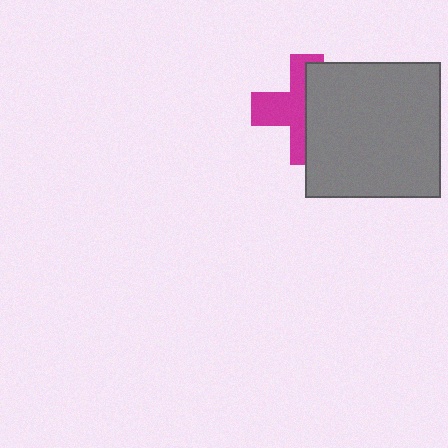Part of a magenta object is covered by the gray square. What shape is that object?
It is a cross.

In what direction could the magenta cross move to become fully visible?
The magenta cross could move left. That would shift it out from behind the gray square entirely.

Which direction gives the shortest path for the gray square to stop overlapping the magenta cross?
Moving right gives the shortest separation.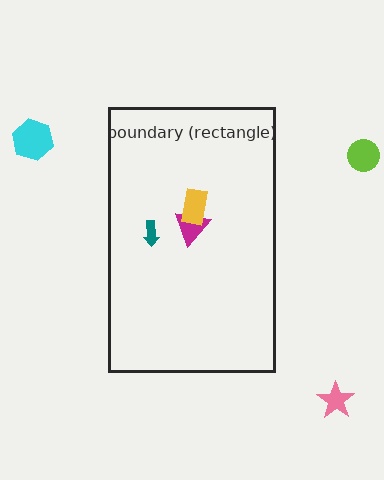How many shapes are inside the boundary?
3 inside, 3 outside.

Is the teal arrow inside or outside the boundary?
Inside.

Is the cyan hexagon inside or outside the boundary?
Outside.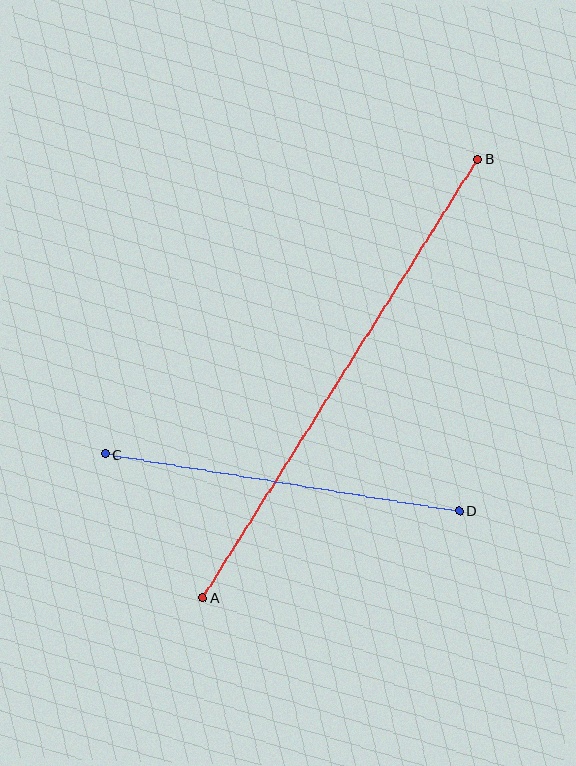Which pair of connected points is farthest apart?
Points A and B are farthest apart.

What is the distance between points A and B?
The distance is approximately 518 pixels.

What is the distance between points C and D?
The distance is approximately 359 pixels.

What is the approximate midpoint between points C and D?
The midpoint is at approximately (282, 482) pixels.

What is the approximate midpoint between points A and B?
The midpoint is at approximately (340, 378) pixels.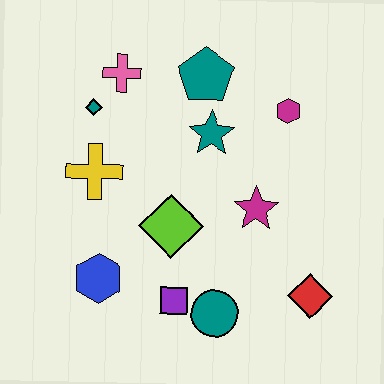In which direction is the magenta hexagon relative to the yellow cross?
The magenta hexagon is to the right of the yellow cross.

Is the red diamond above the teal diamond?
No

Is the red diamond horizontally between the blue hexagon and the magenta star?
No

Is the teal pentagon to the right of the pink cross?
Yes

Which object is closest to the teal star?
The teal pentagon is closest to the teal star.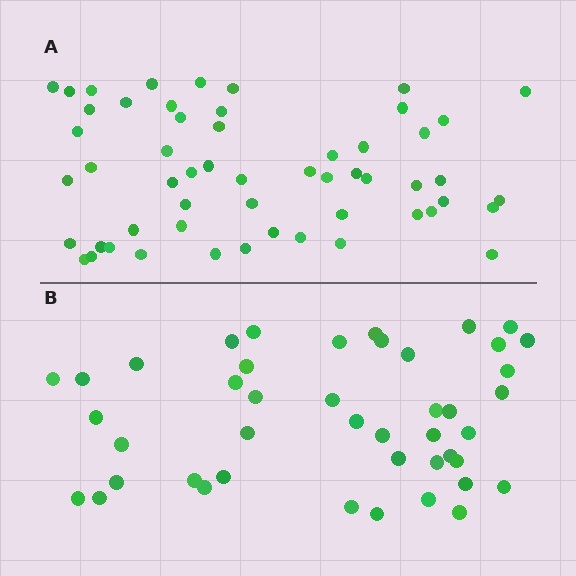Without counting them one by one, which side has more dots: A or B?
Region A (the top region) has more dots.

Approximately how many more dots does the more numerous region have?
Region A has roughly 12 or so more dots than region B.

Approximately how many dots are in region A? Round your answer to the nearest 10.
About 60 dots. (The exact count is 55, which rounds to 60.)